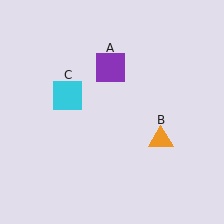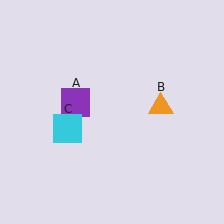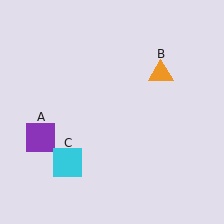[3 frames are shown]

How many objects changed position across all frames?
3 objects changed position: purple square (object A), orange triangle (object B), cyan square (object C).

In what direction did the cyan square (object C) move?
The cyan square (object C) moved down.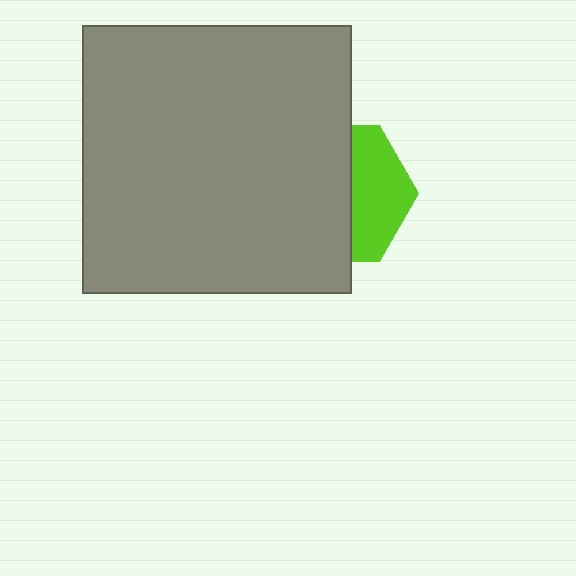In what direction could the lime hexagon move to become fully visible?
The lime hexagon could move right. That would shift it out from behind the gray square entirely.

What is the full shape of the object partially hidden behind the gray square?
The partially hidden object is a lime hexagon.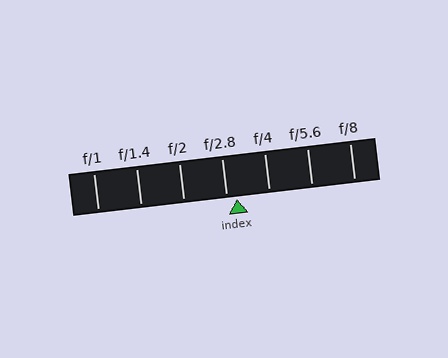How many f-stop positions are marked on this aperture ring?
There are 7 f-stop positions marked.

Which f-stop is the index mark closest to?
The index mark is closest to f/2.8.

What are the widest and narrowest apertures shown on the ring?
The widest aperture shown is f/1 and the narrowest is f/8.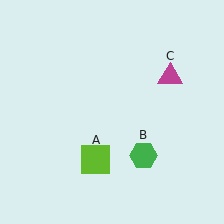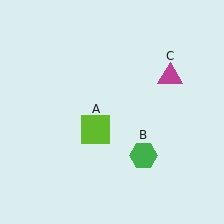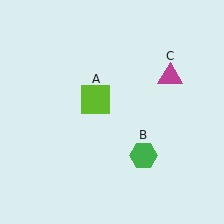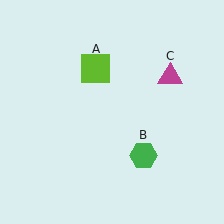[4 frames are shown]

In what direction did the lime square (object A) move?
The lime square (object A) moved up.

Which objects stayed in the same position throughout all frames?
Green hexagon (object B) and magenta triangle (object C) remained stationary.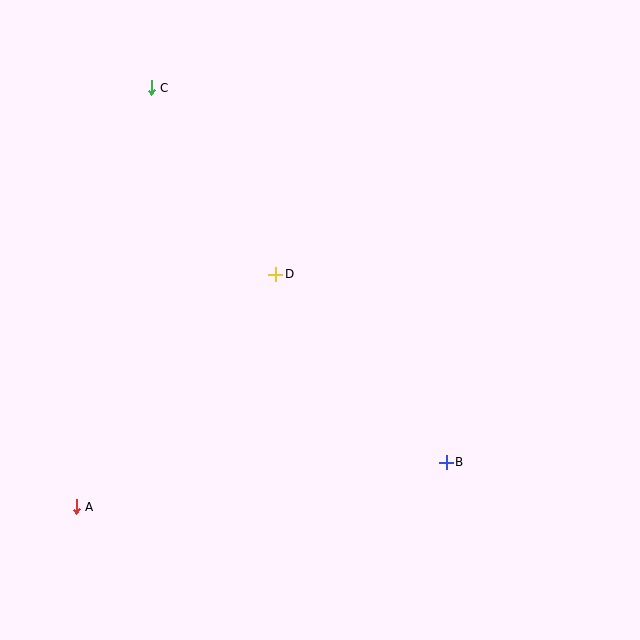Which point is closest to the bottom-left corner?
Point A is closest to the bottom-left corner.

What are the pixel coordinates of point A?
Point A is at (76, 507).